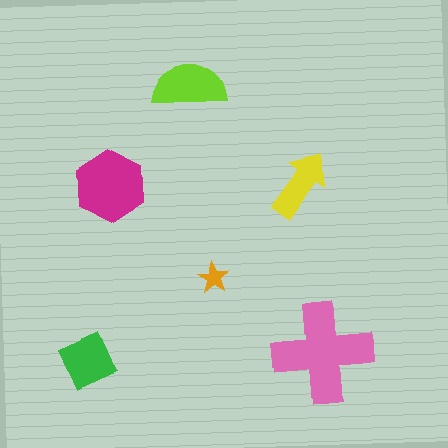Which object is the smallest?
The orange star.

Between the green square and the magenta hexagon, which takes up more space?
The magenta hexagon.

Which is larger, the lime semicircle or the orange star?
The lime semicircle.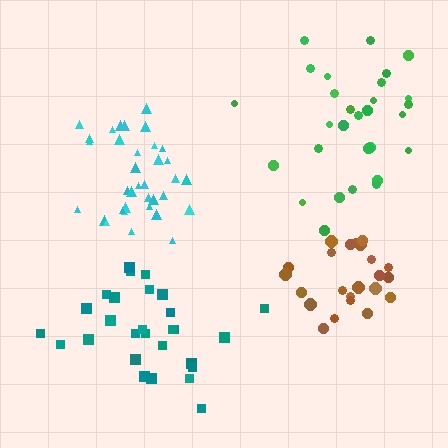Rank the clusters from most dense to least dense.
brown, cyan, teal, green.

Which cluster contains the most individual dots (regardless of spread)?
Cyan (35).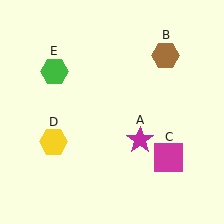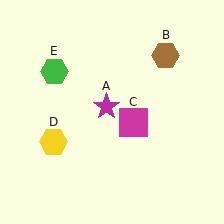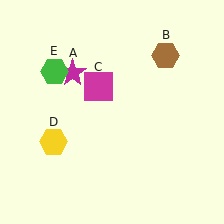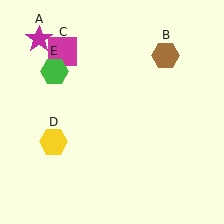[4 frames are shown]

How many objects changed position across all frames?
2 objects changed position: magenta star (object A), magenta square (object C).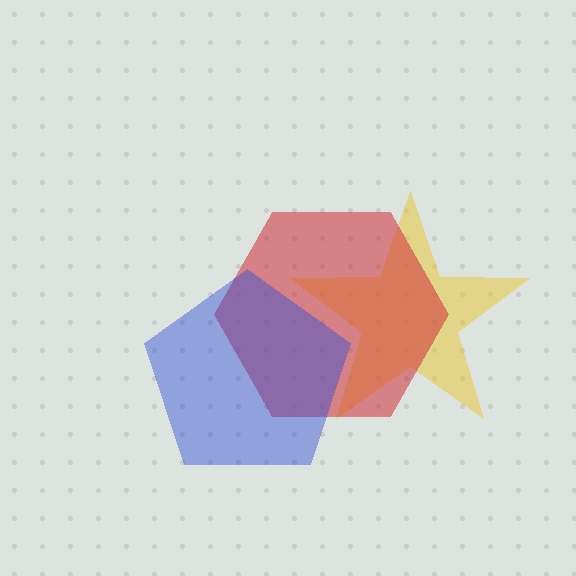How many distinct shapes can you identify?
There are 3 distinct shapes: a yellow star, a red hexagon, a blue pentagon.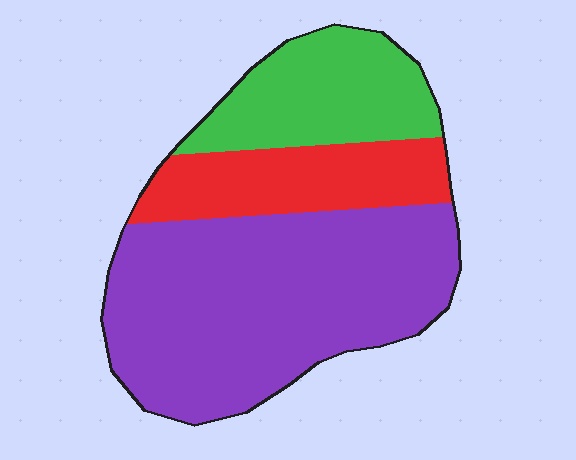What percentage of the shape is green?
Green takes up about one fifth (1/5) of the shape.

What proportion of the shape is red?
Red covers about 20% of the shape.